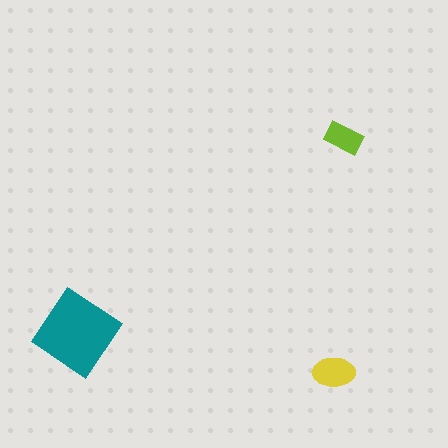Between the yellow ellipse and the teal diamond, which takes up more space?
The teal diamond.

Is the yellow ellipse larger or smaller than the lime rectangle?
Larger.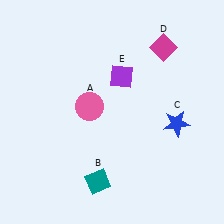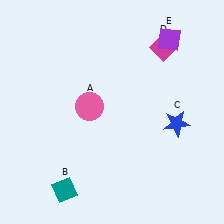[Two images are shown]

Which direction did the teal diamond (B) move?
The teal diamond (B) moved left.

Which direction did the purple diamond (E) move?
The purple diamond (E) moved right.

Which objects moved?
The objects that moved are: the teal diamond (B), the purple diamond (E).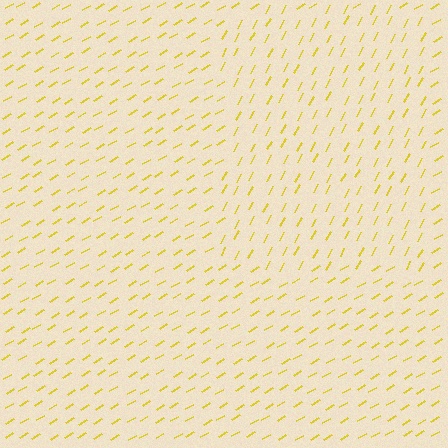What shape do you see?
I see a rectangle.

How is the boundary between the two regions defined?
The boundary is defined purely by a change in line orientation (approximately 31 degrees difference). All lines are the same color and thickness.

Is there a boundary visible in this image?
Yes, there is a texture boundary formed by a change in line orientation.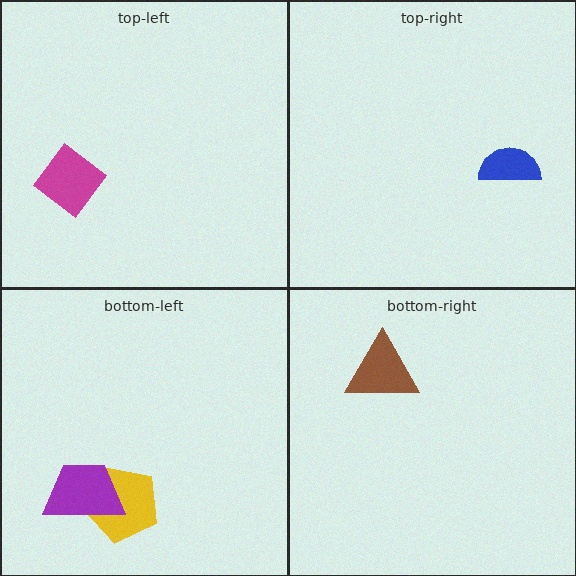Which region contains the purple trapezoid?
The bottom-left region.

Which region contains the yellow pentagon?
The bottom-left region.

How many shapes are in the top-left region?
1.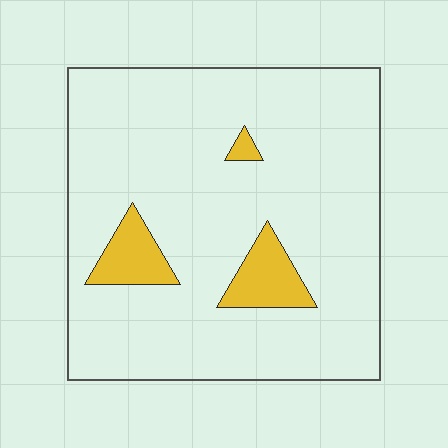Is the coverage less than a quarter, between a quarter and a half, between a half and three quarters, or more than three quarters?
Less than a quarter.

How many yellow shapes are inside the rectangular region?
3.